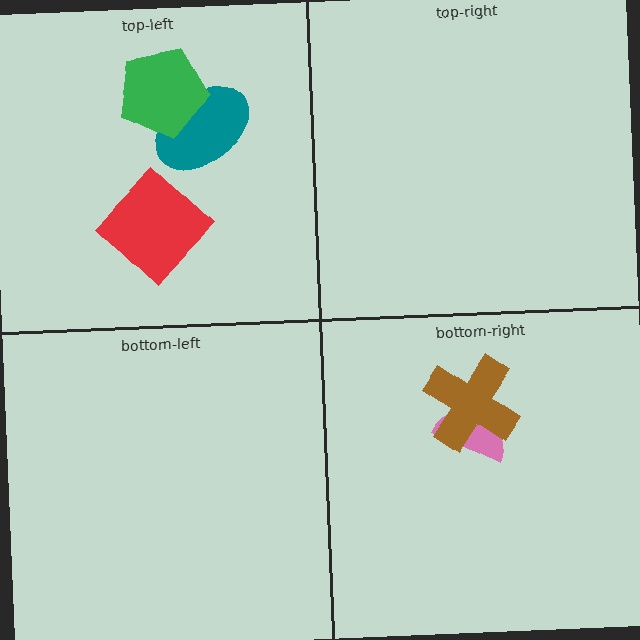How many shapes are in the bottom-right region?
2.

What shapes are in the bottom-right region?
The pink semicircle, the brown cross.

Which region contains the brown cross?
The bottom-right region.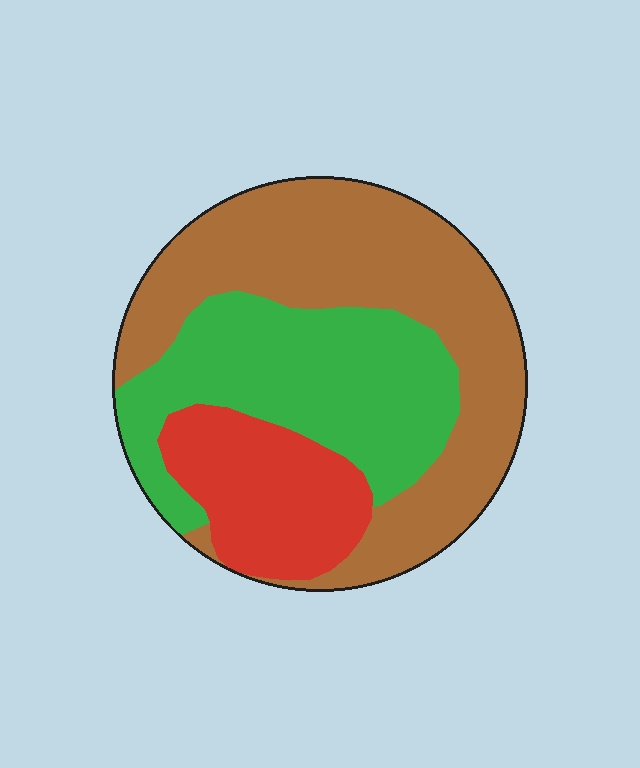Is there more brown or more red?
Brown.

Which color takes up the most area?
Brown, at roughly 50%.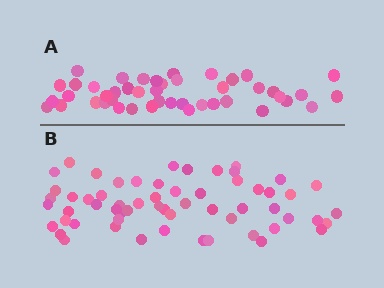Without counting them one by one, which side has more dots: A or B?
Region B (the bottom region) has more dots.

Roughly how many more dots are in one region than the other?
Region B has approximately 15 more dots than region A.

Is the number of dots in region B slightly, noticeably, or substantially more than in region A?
Region B has noticeably more, but not dramatically so. The ratio is roughly 1.3 to 1.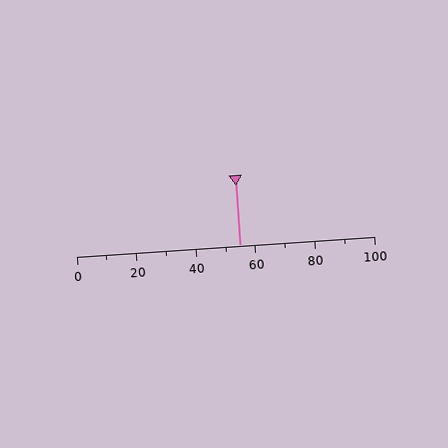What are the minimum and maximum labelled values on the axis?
The axis runs from 0 to 100.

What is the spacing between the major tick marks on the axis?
The major ticks are spaced 20 apart.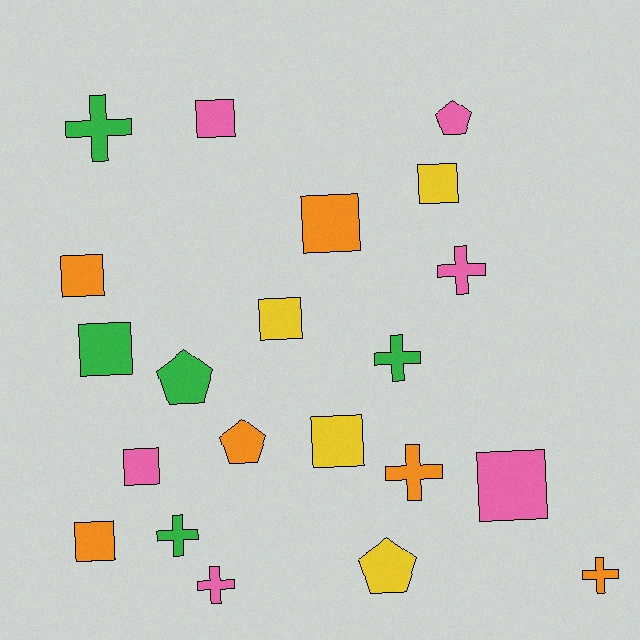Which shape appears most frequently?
Square, with 10 objects.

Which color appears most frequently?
Orange, with 6 objects.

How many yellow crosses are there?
There are no yellow crosses.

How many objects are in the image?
There are 21 objects.